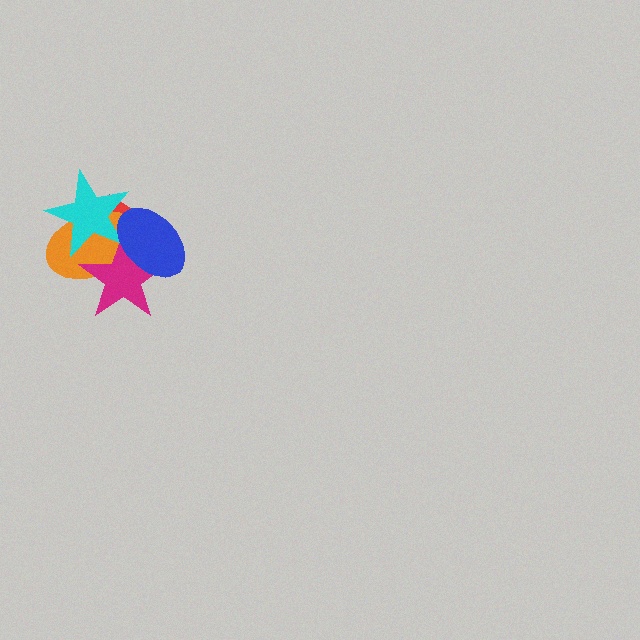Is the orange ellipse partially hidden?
Yes, it is partially covered by another shape.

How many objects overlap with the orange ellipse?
4 objects overlap with the orange ellipse.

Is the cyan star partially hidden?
Yes, it is partially covered by another shape.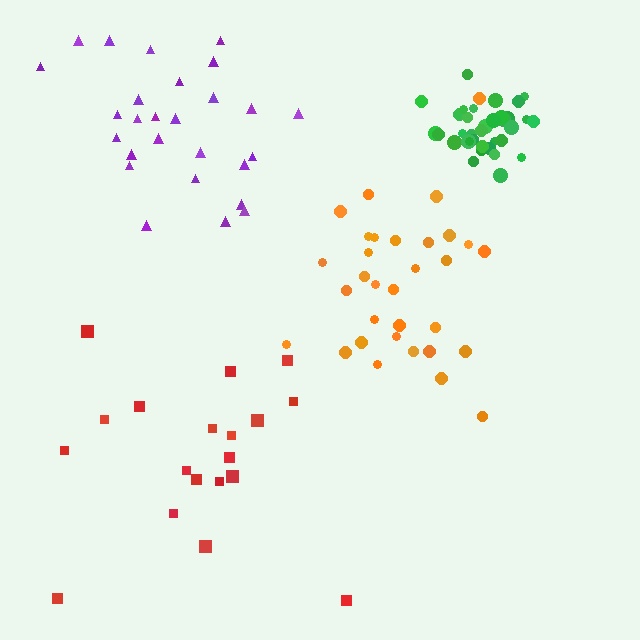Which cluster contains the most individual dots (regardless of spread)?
Green (35).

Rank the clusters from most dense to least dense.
green, orange, purple, red.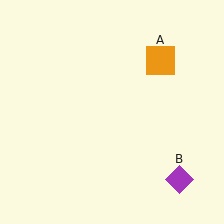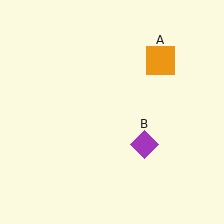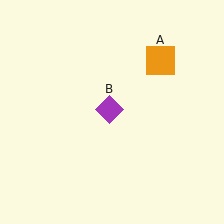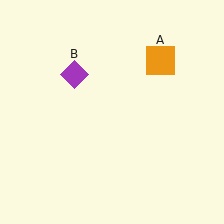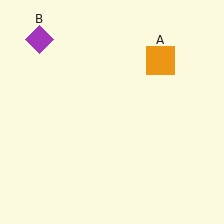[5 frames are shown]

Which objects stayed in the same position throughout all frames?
Orange square (object A) remained stationary.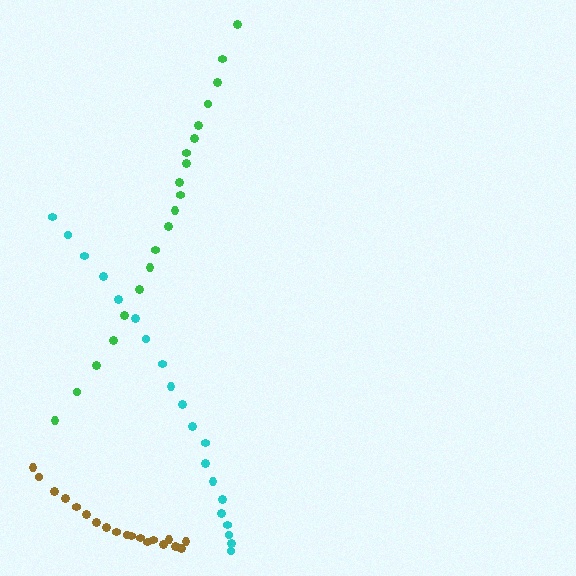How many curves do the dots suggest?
There are 3 distinct paths.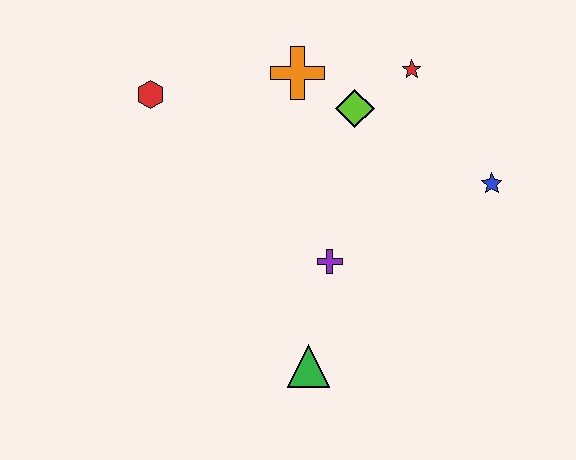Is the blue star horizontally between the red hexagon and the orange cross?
No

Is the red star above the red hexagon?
Yes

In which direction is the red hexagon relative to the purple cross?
The red hexagon is to the left of the purple cross.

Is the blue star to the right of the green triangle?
Yes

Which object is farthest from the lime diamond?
The green triangle is farthest from the lime diamond.